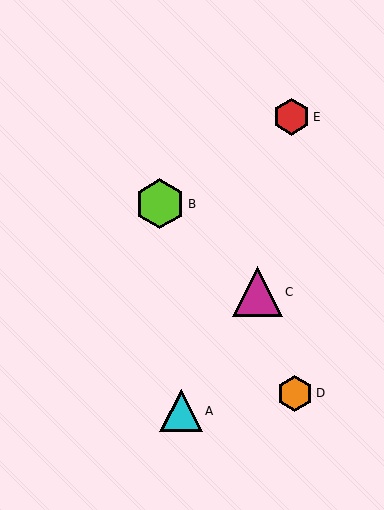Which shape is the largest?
The lime hexagon (labeled B) is the largest.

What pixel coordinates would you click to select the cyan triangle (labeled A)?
Click at (181, 411) to select the cyan triangle A.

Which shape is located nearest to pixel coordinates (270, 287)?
The magenta triangle (labeled C) at (257, 292) is nearest to that location.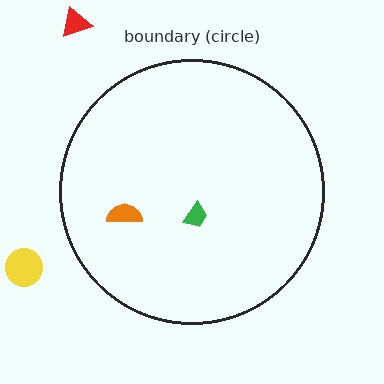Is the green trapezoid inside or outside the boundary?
Inside.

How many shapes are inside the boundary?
2 inside, 2 outside.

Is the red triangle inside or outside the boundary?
Outside.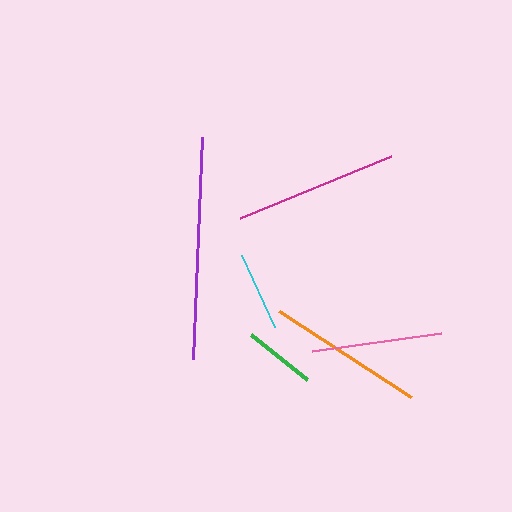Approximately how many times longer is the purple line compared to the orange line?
The purple line is approximately 1.4 times the length of the orange line.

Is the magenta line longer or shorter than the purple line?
The purple line is longer than the magenta line.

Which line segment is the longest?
The purple line is the longest at approximately 222 pixels.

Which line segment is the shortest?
The green line is the shortest at approximately 73 pixels.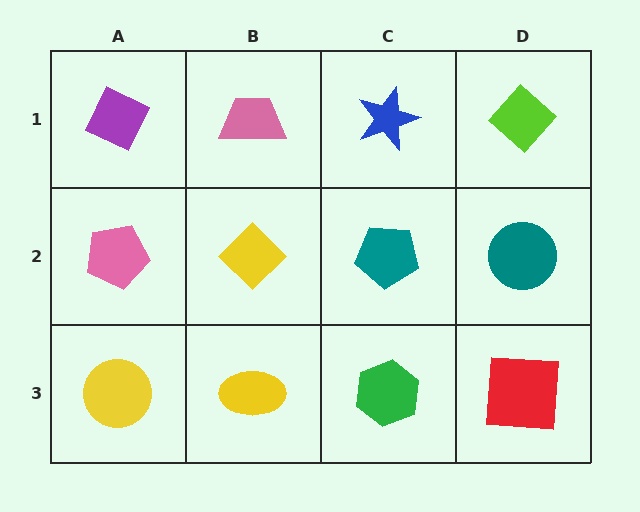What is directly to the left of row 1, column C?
A pink trapezoid.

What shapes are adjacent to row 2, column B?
A pink trapezoid (row 1, column B), a yellow ellipse (row 3, column B), a pink pentagon (row 2, column A), a teal pentagon (row 2, column C).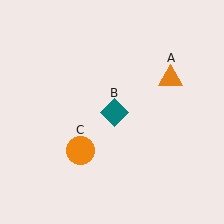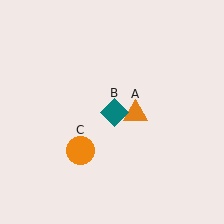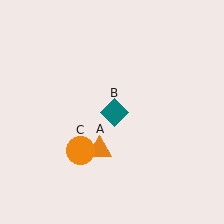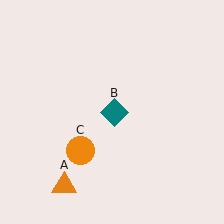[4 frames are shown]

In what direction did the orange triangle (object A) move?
The orange triangle (object A) moved down and to the left.